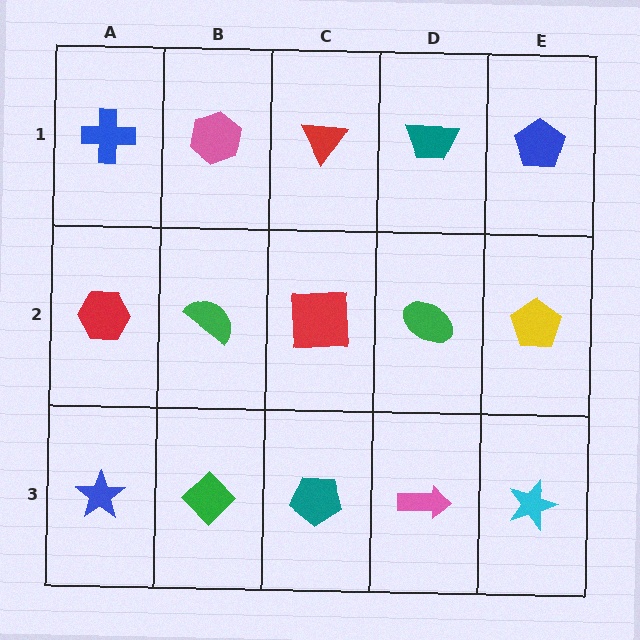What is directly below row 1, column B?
A green semicircle.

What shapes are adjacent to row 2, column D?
A teal trapezoid (row 1, column D), a pink arrow (row 3, column D), a red square (row 2, column C), a yellow pentagon (row 2, column E).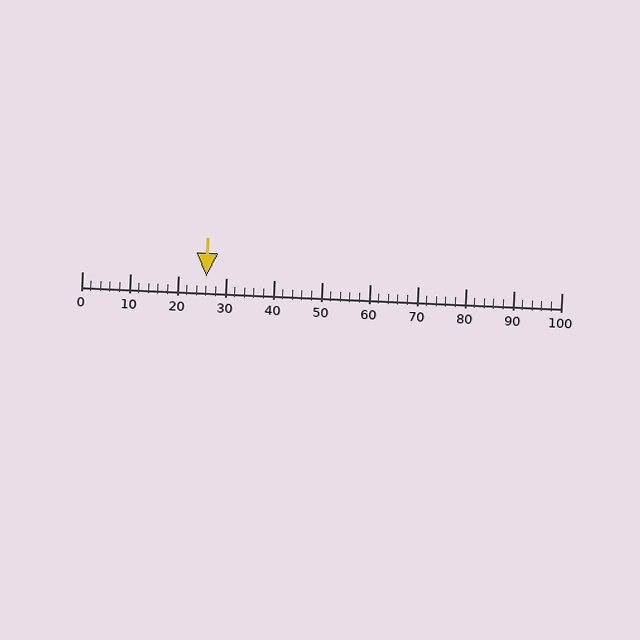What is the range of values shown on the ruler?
The ruler shows values from 0 to 100.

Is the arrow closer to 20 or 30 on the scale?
The arrow is closer to 30.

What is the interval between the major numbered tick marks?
The major tick marks are spaced 10 units apart.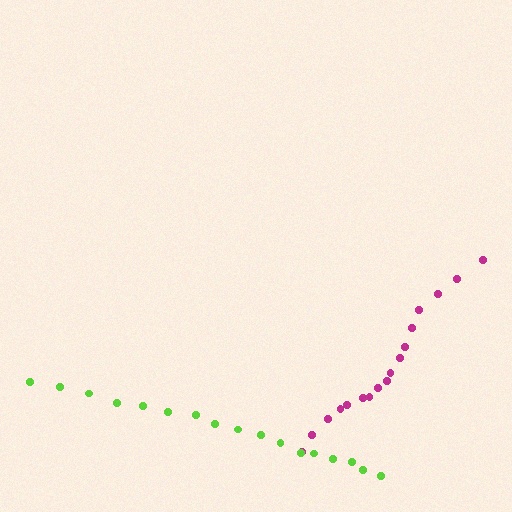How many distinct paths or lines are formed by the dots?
There are 2 distinct paths.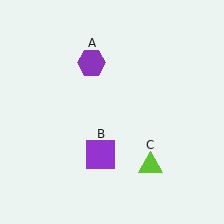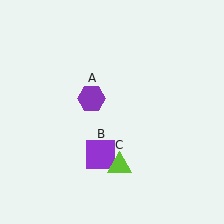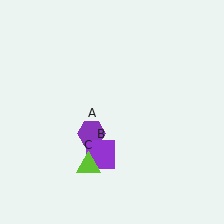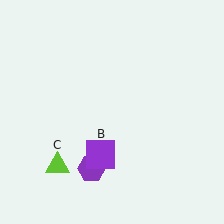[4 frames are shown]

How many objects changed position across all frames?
2 objects changed position: purple hexagon (object A), lime triangle (object C).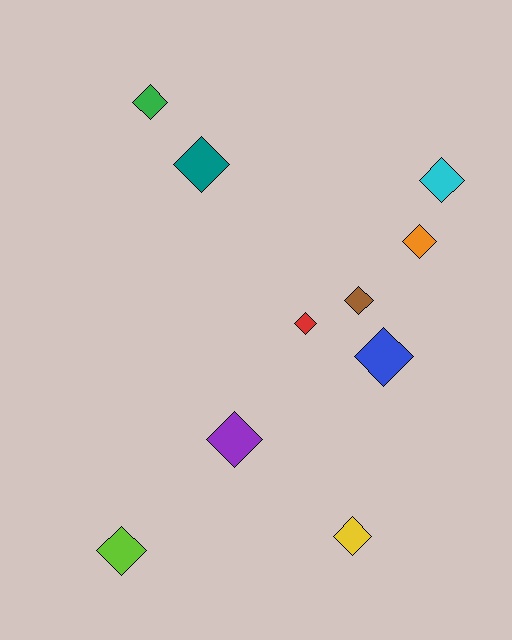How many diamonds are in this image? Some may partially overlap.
There are 10 diamonds.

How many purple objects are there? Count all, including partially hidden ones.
There is 1 purple object.